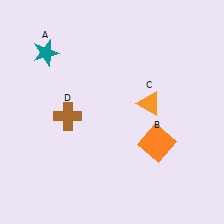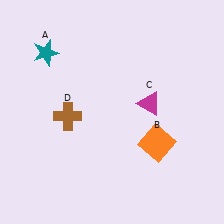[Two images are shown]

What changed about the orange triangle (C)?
In Image 1, C is orange. In Image 2, it changed to magenta.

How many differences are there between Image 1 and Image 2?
There is 1 difference between the two images.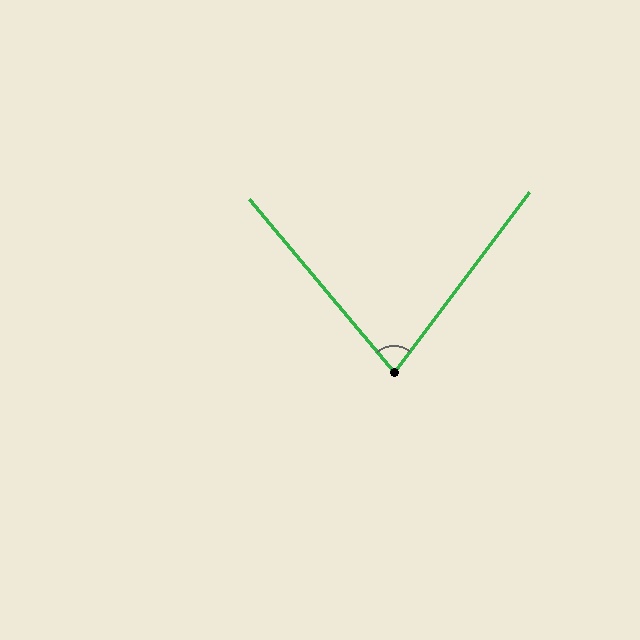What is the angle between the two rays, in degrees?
Approximately 77 degrees.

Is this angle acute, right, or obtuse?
It is acute.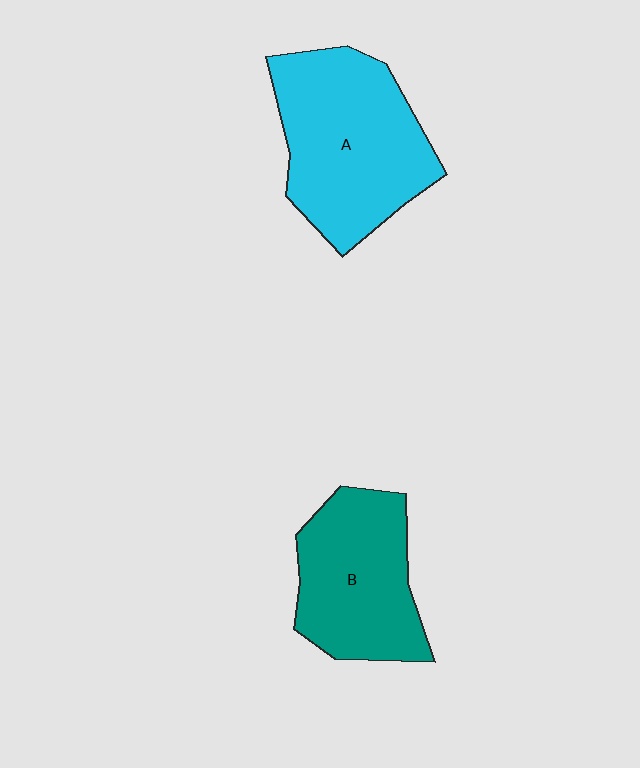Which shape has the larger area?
Shape A (cyan).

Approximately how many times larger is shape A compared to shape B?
Approximately 1.3 times.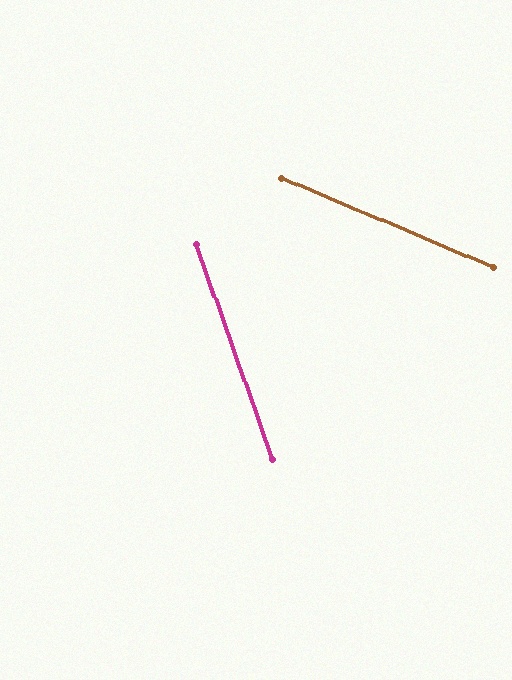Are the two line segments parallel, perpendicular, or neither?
Neither parallel nor perpendicular — they differ by about 48°.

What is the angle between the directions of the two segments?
Approximately 48 degrees.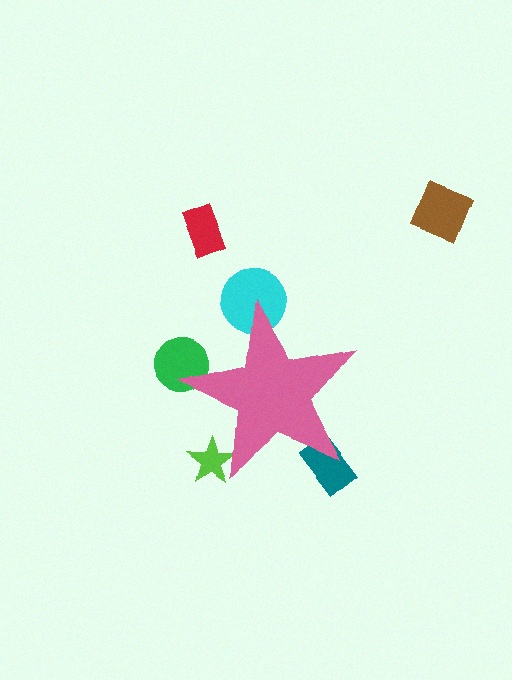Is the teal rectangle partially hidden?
Yes, the teal rectangle is partially hidden behind the pink star.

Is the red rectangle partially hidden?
No, the red rectangle is fully visible.